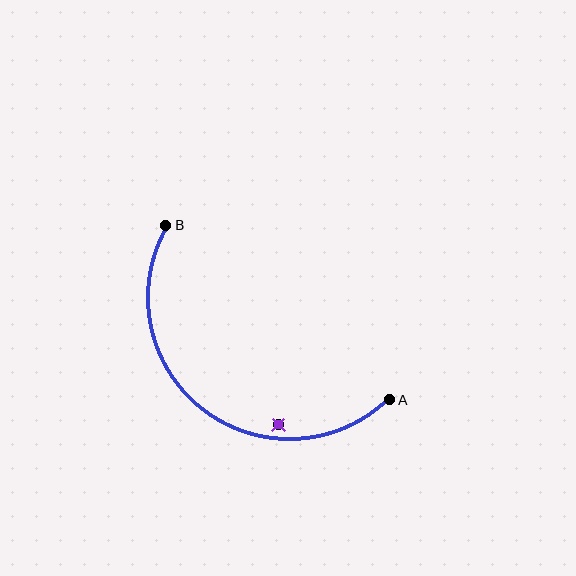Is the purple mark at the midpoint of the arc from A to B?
No — the purple mark does not lie on the arc at all. It sits slightly inside the curve.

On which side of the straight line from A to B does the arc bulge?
The arc bulges below and to the left of the straight line connecting A and B.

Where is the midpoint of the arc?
The arc midpoint is the point on the curve farthest from the straight line joining A and B. It sits below and to the left of that line.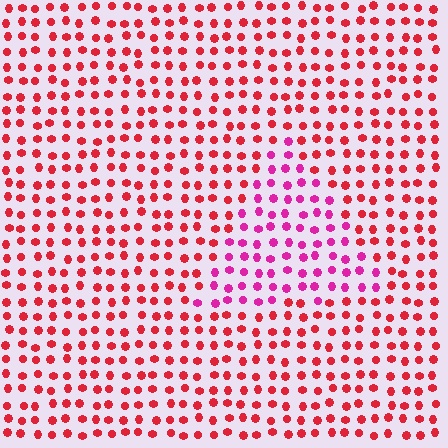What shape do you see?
I see a triangle.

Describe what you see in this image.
The image is filled with small red elements in a uniform arrangement. A triangle-shaped region is visible where the elements are tinted to a slightly different hue, forming a subtle color boundary.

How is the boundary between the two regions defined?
The boundary is defined purely by a slight shift in hue (about 36 degrees). Spacing, size, and orientation are identical on both sides.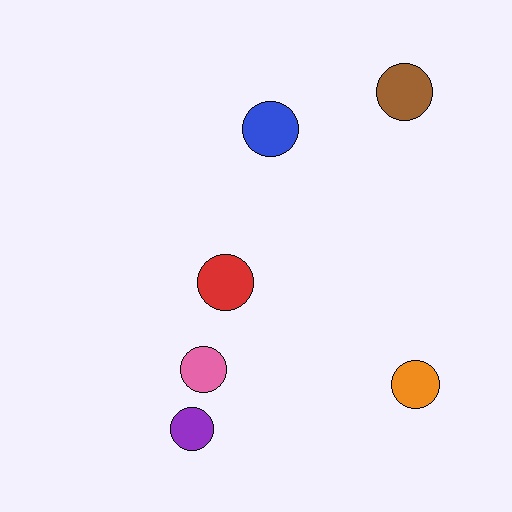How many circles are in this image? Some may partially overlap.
There are 6 circles.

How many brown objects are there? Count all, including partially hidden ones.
There is 1 brown object.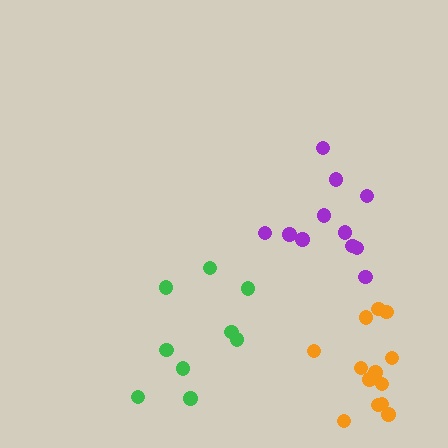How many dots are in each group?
Group 1: 11 dots, Group 2: 9 dots, Group 3: 13 dots (33 total).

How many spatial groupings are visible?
There are 3 spatial groupings.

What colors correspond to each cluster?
The clusters are colored: purple, green, orange.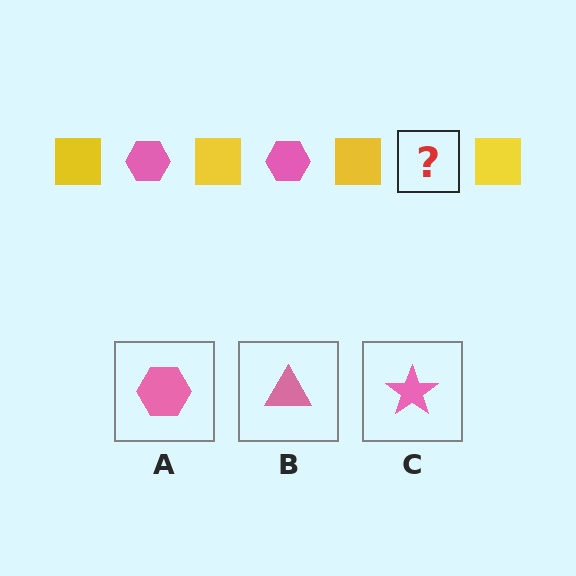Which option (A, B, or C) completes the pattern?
A.